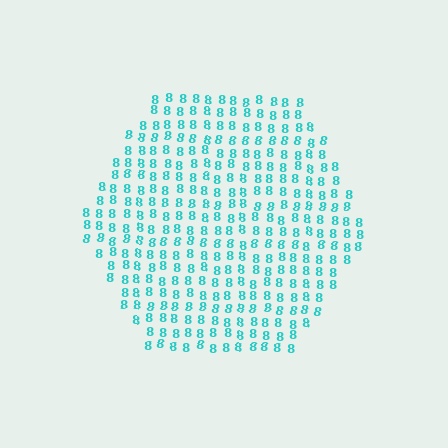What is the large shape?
The large shape is a hexagon.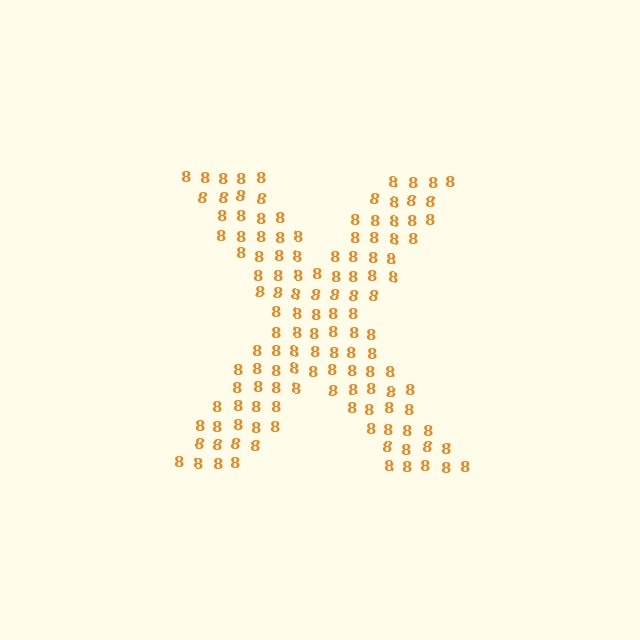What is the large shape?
The large shape is the letter X.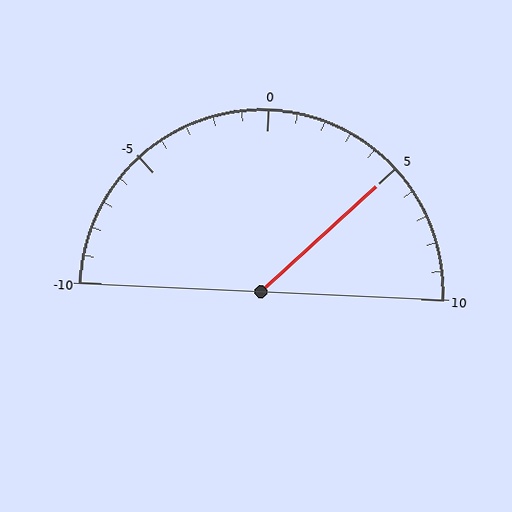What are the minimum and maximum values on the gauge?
The gauge ranges from -10 to 10.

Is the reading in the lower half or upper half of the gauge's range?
The reading is in the upper half of the range (-10 to 10).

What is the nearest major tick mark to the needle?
The nearest major tick mark is 5.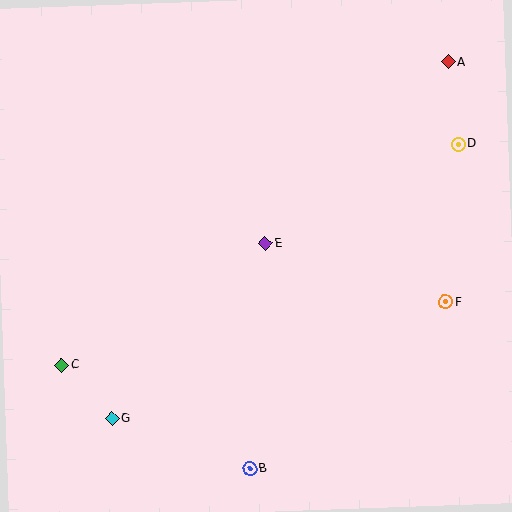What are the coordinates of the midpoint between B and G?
The midpoint between B and G is at (181, 444).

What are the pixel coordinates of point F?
Point F is at (446, 302).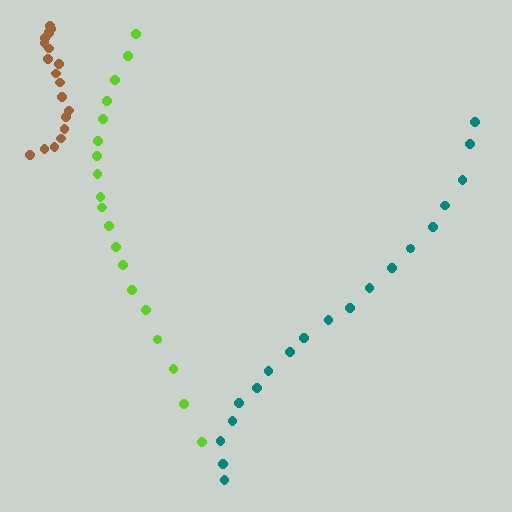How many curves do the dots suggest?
There are 3 distinct paths.